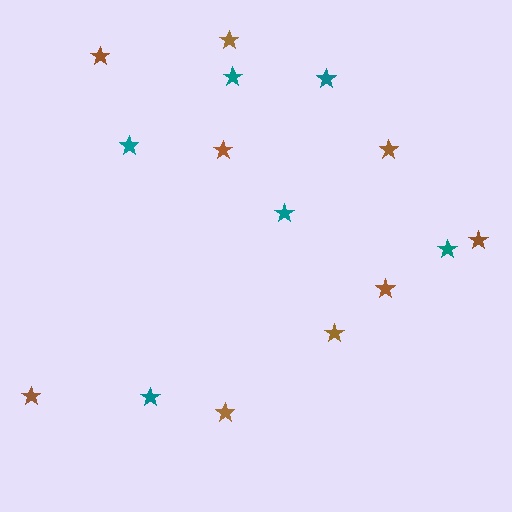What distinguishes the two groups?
There are 2 groups: one group of brown stars (9) and one group of teal stars (6).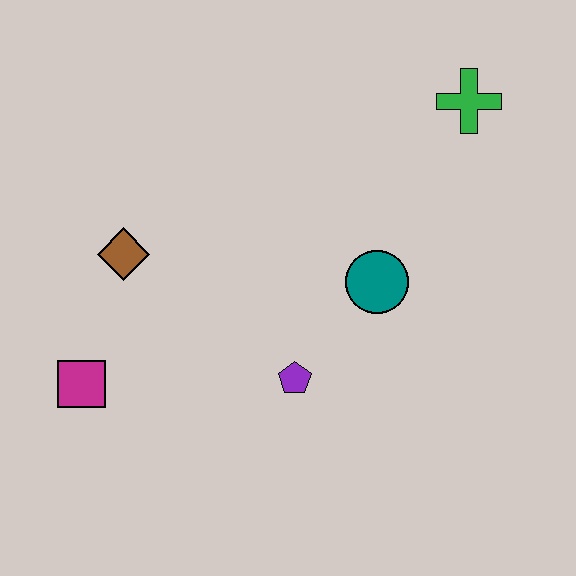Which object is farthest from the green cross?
The magenta square is farthest from the green cross.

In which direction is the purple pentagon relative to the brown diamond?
The purple pentagon is to the right of the brown diamond.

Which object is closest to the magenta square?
The brown diamond is closest to the magenta square.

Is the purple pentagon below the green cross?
Yes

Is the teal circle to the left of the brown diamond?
No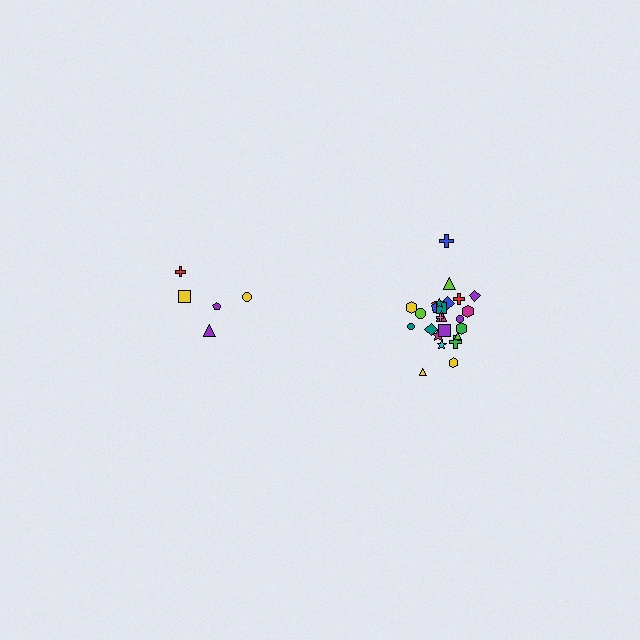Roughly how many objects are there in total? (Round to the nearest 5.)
Roughly 30 objects in total.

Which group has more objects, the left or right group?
The right group.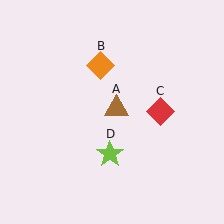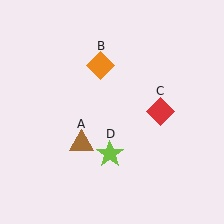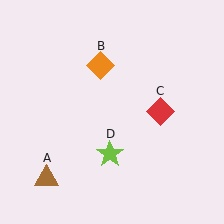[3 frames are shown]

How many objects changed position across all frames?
1 object changed position: brown triangle (object A).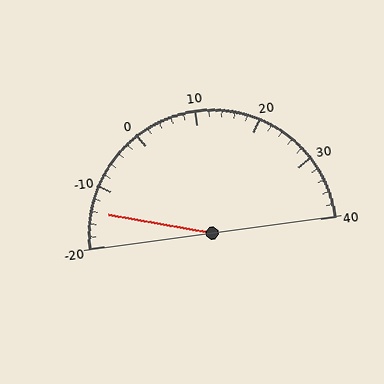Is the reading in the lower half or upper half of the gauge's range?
The reading is in the lower half of the range (-20 to 40).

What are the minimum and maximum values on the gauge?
The gauge ranges from -20 to 40.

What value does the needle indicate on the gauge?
The needle indicates approximately -14.